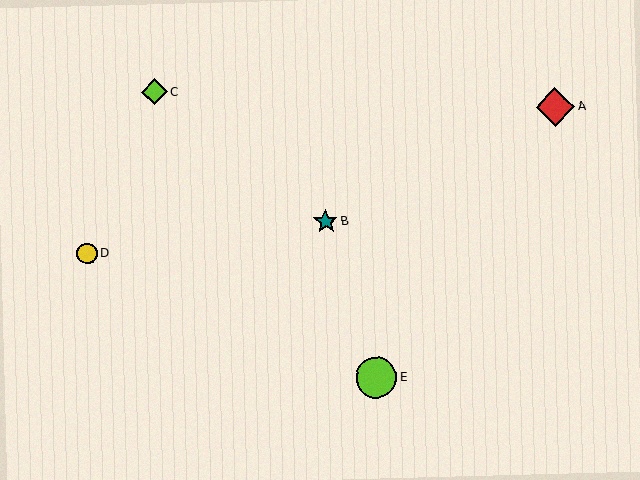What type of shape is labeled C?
Shape C is a lime diamond.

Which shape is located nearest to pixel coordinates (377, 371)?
The lime circle (labeled E) at (376, 377) is nearest to that location.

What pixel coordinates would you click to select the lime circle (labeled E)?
Click at (376, 377) to select the lime circle E.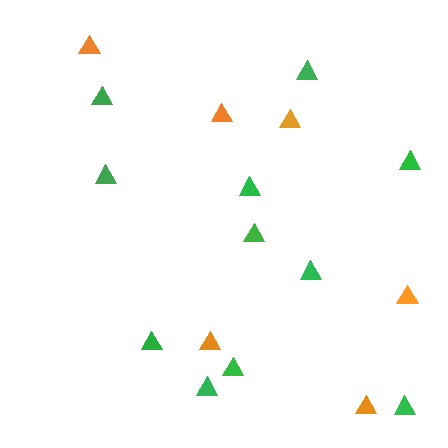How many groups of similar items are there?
There are 2 groups: one group of orange triangles (6) and one group of green triangles (11).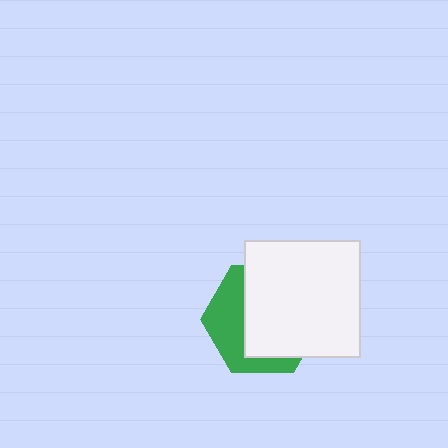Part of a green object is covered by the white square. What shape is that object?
It is a hexagon.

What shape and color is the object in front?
The object in front is a white square.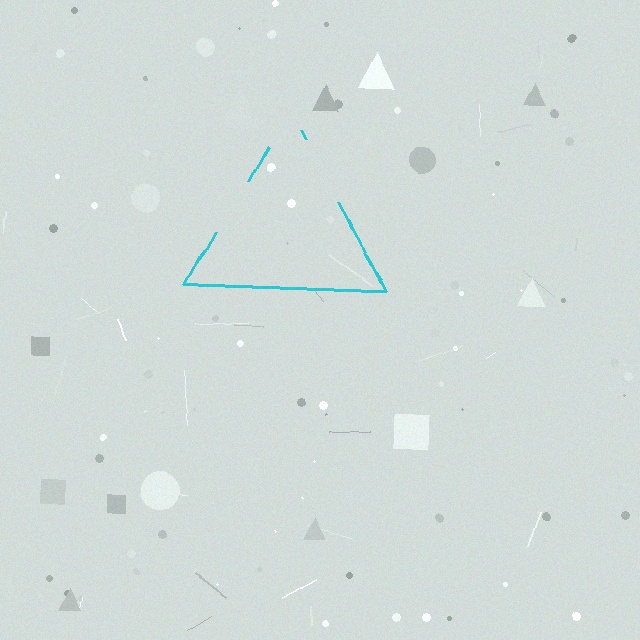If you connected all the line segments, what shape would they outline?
They would outline a triangle.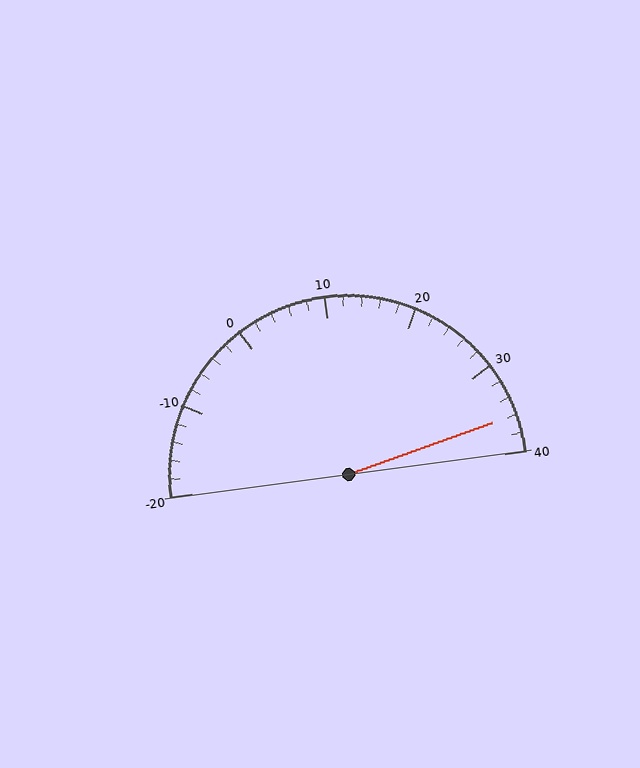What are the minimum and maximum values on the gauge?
The gauge ranges from -20 to 40.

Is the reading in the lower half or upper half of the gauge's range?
The reading is in the upper half of the range (-20 to 40).